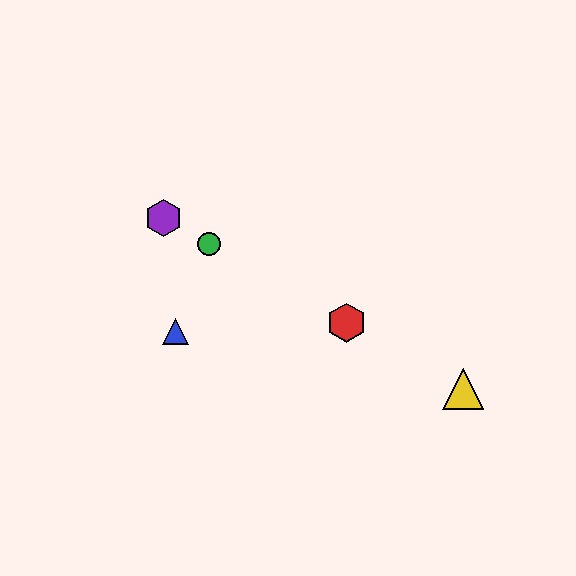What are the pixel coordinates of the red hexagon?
The red hexagon is at (347, 323).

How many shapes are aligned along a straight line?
4 shapes (the red hexagon, the green circle, the yellow triangle, the purple hexagon) are aligned along a straight line.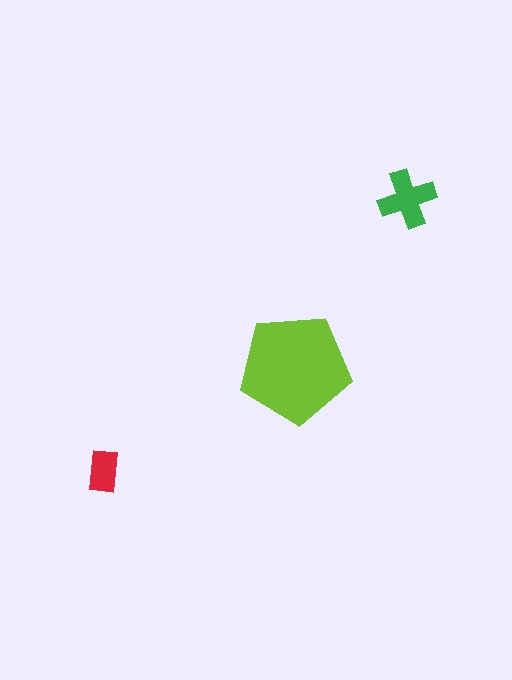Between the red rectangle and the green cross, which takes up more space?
The green cross.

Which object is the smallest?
The red rectangle.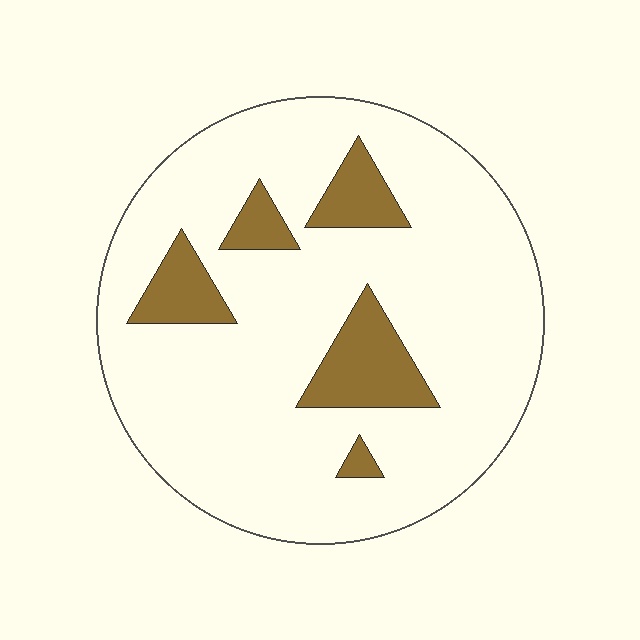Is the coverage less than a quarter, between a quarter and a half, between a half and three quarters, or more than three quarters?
Less than a quarter.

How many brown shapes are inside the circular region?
5.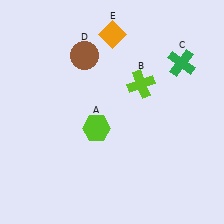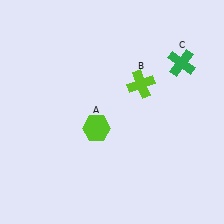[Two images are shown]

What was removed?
The brown circle (D), the orange diamond (E) were removed in Image 2.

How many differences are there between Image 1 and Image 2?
There are 2 differences between the two images.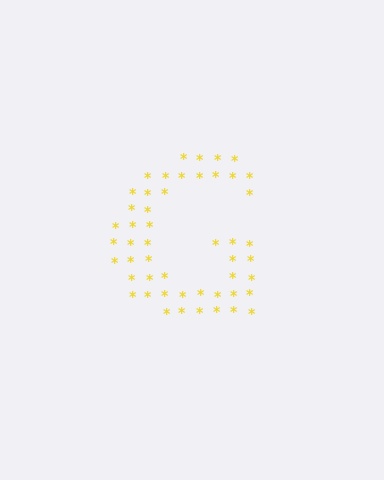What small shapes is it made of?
It is made of small asterisks.